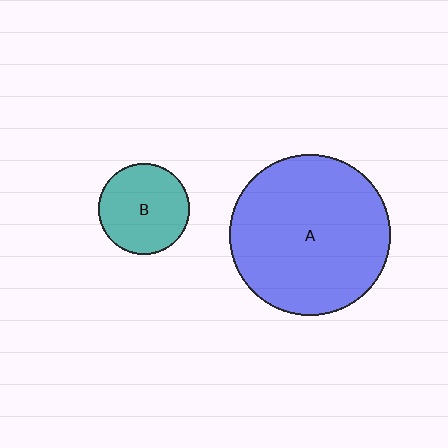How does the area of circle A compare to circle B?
Approximately 3.1 times.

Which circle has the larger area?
Circle A (blue).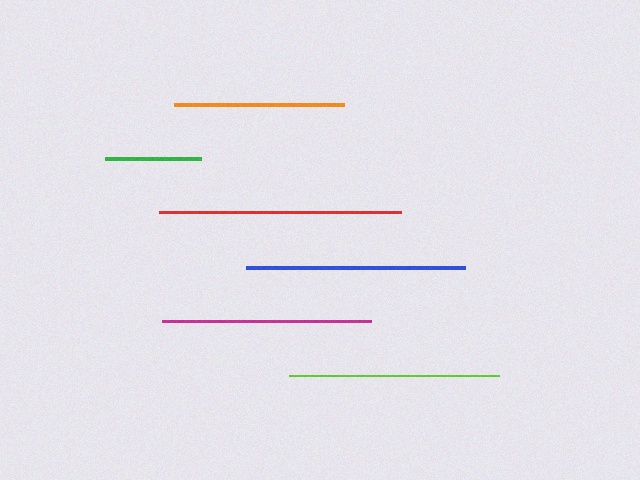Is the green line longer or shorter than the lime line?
The lime line is longer than the green line.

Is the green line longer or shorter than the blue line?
The blue line is longer than the green line.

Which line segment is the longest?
The red line is the longest at approximately 243 pixels.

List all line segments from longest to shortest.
From longest to shortest: red, blue, lime, magenta, orange, green.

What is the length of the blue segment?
The blue segment is approximately 218 pixels long.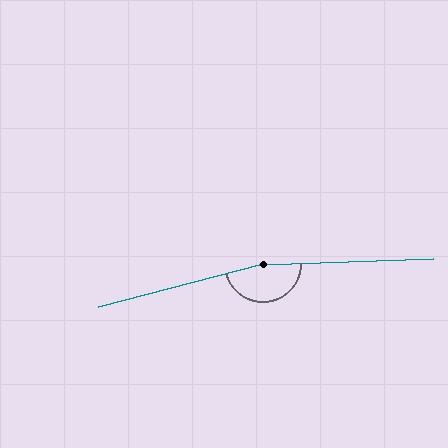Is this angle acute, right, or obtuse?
It is obtuse.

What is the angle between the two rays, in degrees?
Approximately 167 degrees.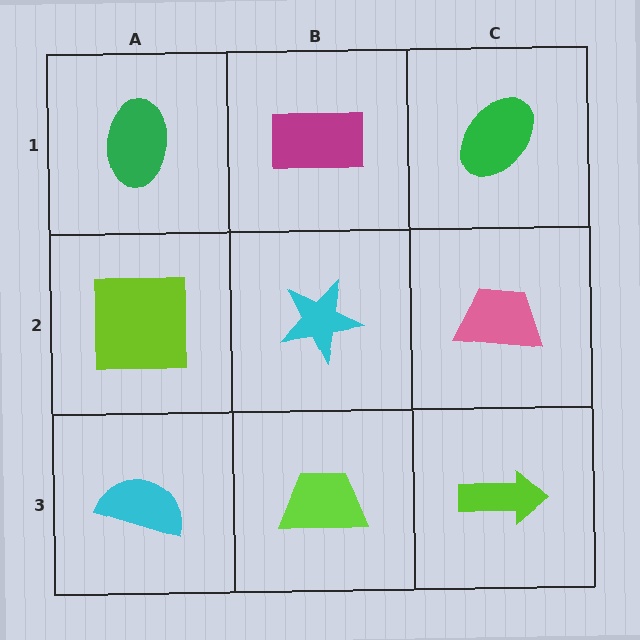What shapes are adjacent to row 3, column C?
A pink trapezoid (row 2, column C), a lime trapezoid (row 3, column B).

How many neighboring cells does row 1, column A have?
2.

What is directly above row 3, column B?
A cyan star.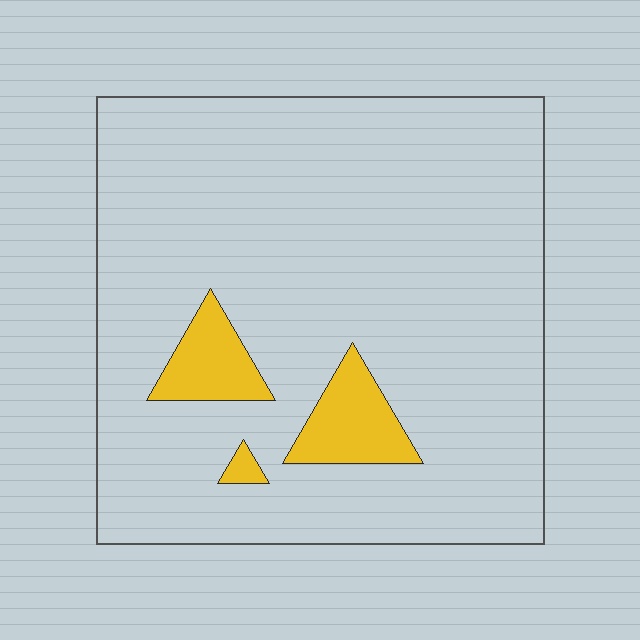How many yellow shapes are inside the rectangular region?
3.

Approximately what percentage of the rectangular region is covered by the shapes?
Approximately 10%.